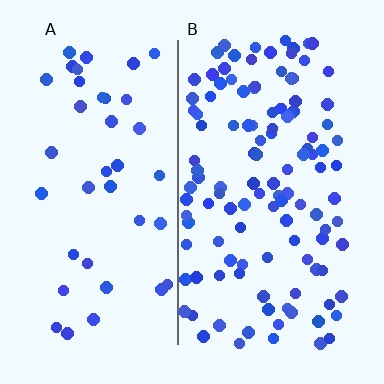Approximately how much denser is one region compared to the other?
Approximately 2.9× — region B over region A.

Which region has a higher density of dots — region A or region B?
B (the right).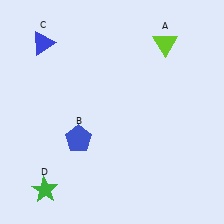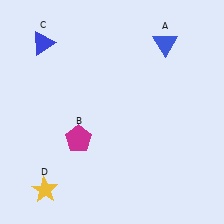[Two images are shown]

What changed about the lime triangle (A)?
In Image 1, A is lime. In Image 2, it changed to blue.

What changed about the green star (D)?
In Image 1, D is green. In Image 2, it changed to yellow.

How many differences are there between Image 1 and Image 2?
There are 3 differences between the two images.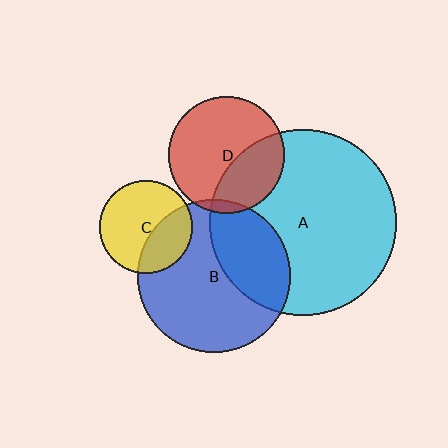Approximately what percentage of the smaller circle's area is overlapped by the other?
Approximately 35%.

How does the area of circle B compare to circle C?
Approximately 2.7 times.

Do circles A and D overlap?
Yes.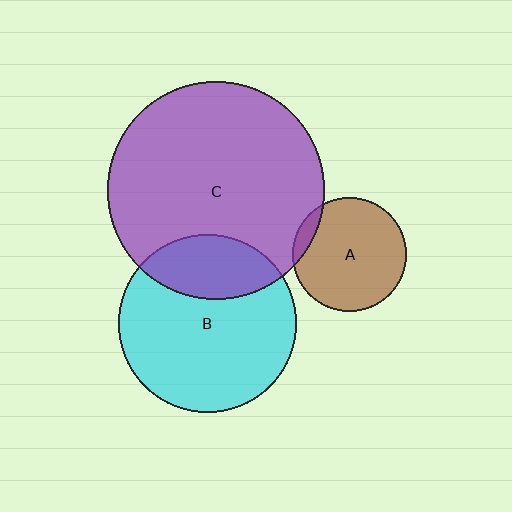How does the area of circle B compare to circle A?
Approximately 2.5 times.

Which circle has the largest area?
Circle C (purple).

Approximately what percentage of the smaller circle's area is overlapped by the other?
Approximately 25%.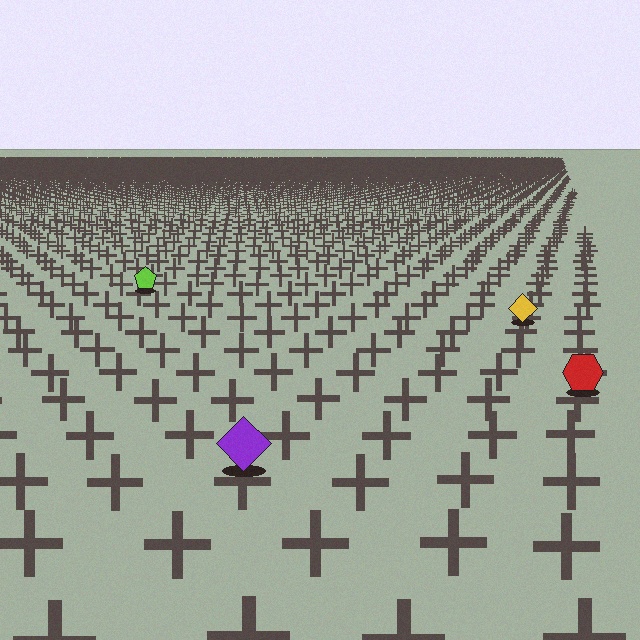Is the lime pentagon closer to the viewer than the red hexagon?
No. The red hexagon is closer — you can tell from the texture gradient: the ground texture is coarser near it.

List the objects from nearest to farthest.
From nearest to farthest: the purple diamond, the red hexagon, the yellow diamond, the lime pentagon.